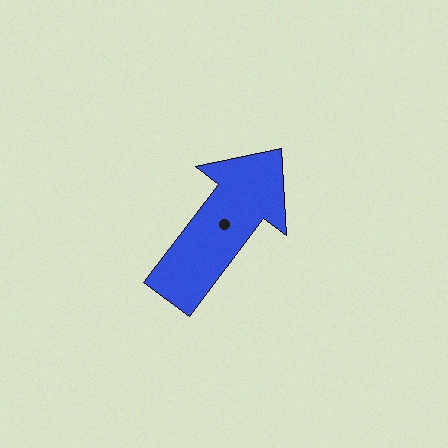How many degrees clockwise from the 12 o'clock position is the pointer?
Approximately 37 degrees.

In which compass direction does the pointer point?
Northeast.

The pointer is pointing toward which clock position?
Roughly 1 o'clock.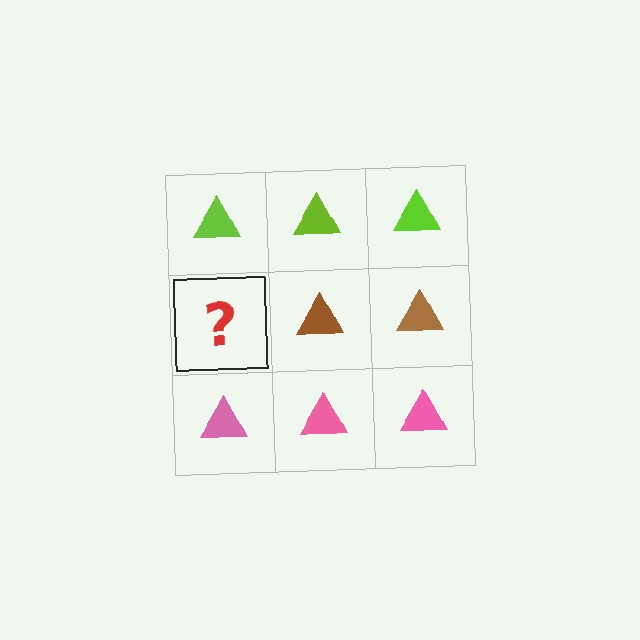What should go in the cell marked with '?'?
The missing cell should contain a brown triangle.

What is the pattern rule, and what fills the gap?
The rule is that each row has a consistent color. The gap should be filled with a brown triangle.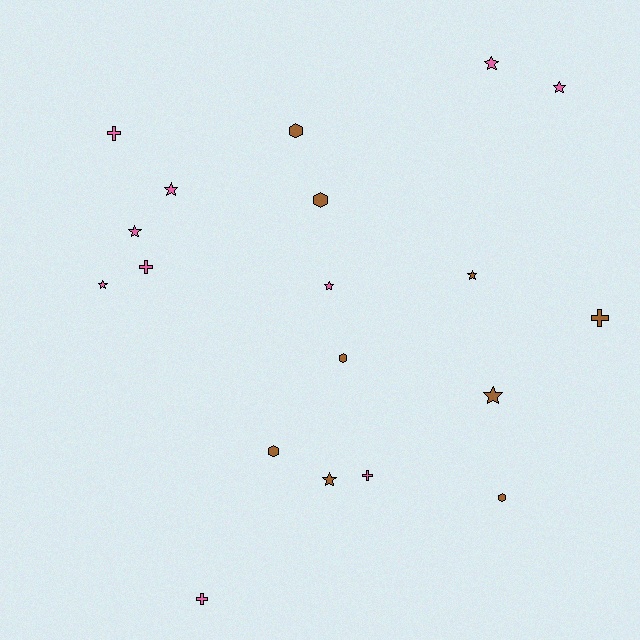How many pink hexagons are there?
There are no pink hexagons.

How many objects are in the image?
There are 19 objects.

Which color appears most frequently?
Pink, with 10 objects.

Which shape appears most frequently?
Star, with 9 objects.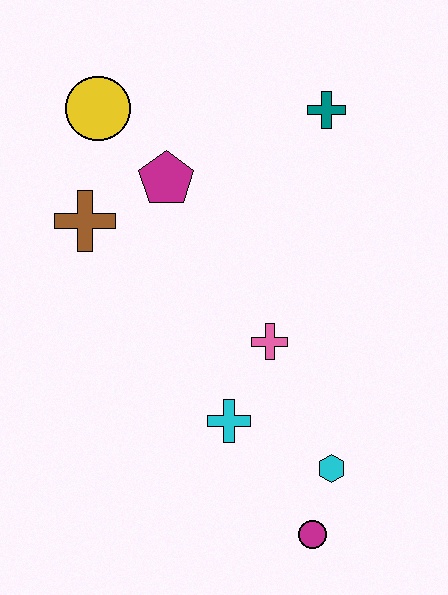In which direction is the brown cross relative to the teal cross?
The brown cross is to the left of the teal cross.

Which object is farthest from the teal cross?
The magenta circle is farthest from the teal cross.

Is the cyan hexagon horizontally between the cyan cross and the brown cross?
No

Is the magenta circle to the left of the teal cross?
Yes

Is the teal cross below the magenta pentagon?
No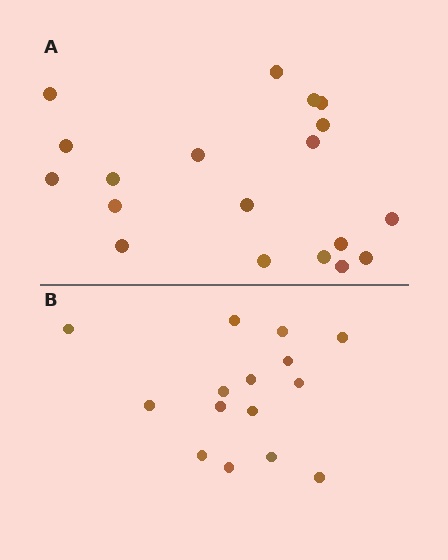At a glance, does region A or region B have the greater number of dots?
Region A (the top region) has more dots.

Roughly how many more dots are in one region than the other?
Region A has about 4 more dots than region B.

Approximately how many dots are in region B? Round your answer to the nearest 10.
About 20 dots. (The exact count is 15, which rounds to 20.)